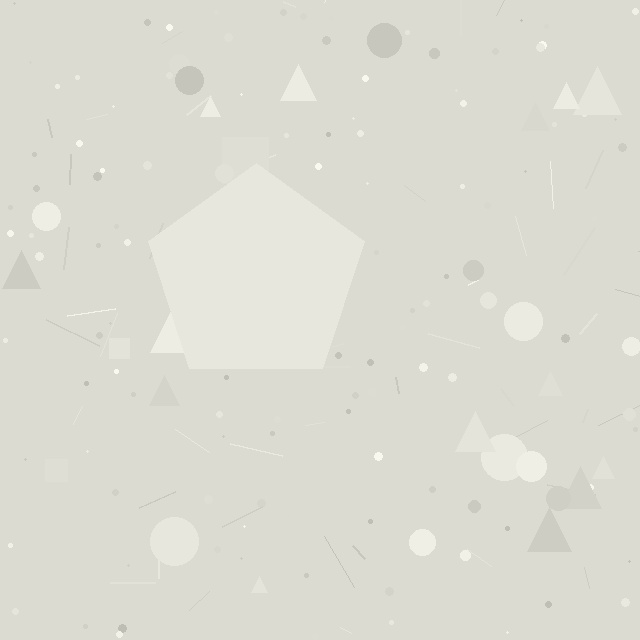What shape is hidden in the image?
A pentagon is hidden in the image.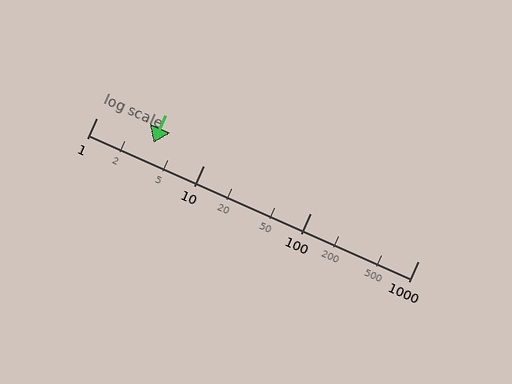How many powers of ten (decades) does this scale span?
The scale spans 3 decades, from 1 to 1000.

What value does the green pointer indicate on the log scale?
The pointer indicates approximately 3.4.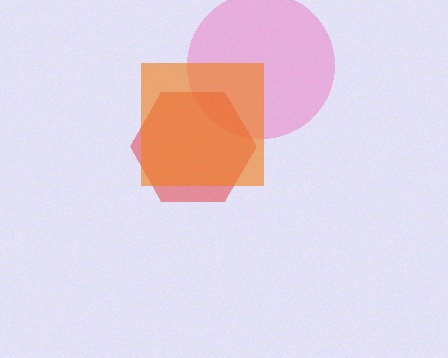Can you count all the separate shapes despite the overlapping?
Yes, there are 3 separate shapes.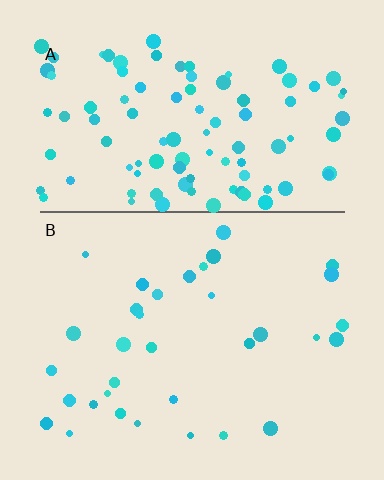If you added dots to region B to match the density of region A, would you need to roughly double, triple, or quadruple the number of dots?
Approximately triple.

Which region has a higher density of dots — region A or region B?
A (the top).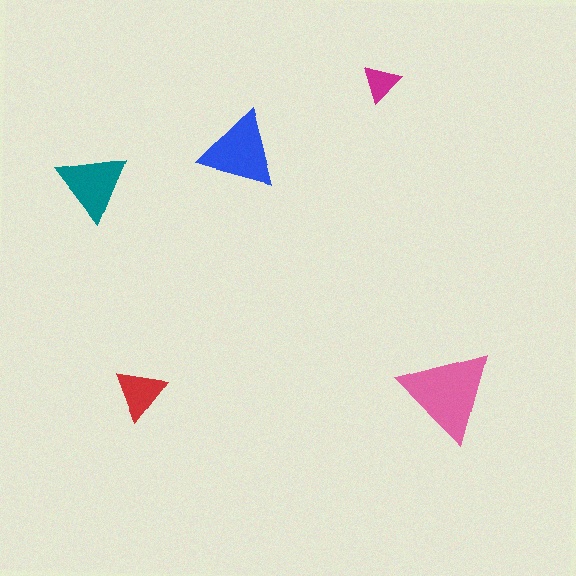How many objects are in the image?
There are 5 objects in the image.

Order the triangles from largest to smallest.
the pink one, the blue one, the teal one, the red one, the magenta one.